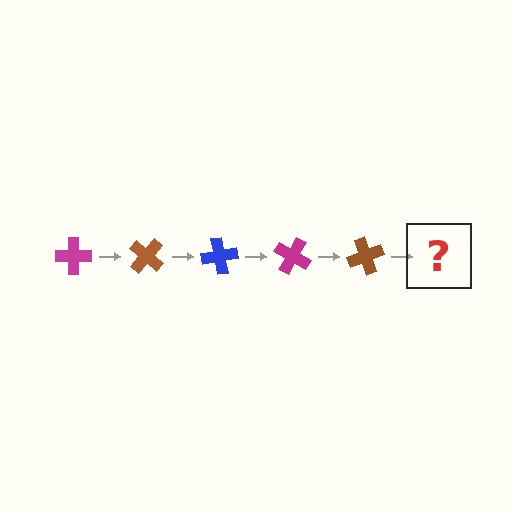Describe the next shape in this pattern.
It should be a blue cross, rotated 200 degrees from the start.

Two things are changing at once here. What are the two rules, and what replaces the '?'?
The two rules are that it rotates 40 degrees each step and the color cycles through magenta, brown, and blue. The '?' should be a blue cross, rotated 200 degrees from the start.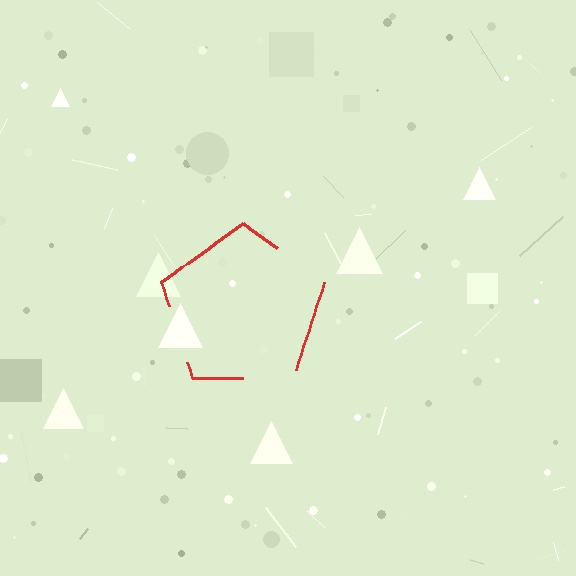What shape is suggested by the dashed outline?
The dashed outline suggests a pentagon.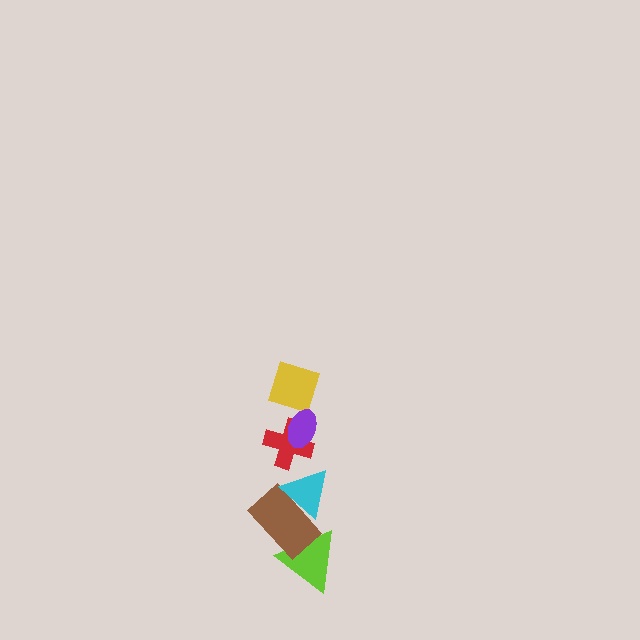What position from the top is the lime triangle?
The lime triangle is 6th from the top.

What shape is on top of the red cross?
The yellow diamond is on top of the red cross.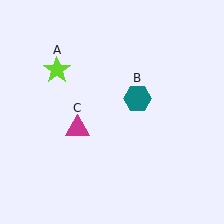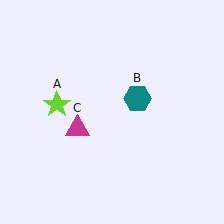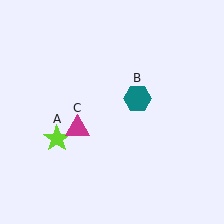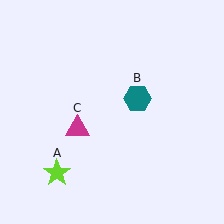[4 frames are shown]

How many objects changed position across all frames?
1 object changed position: lime star (object A).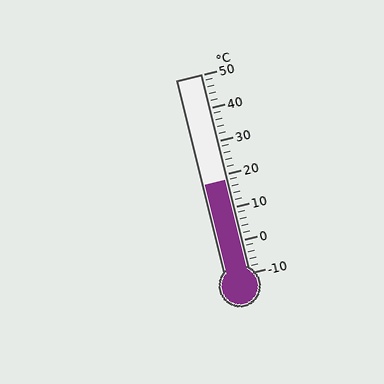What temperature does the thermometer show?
The thermometer shows approximately 18°C.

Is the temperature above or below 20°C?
The temperature is below 20°C.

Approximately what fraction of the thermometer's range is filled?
The thermometer is filled to approximately 45% of its range.